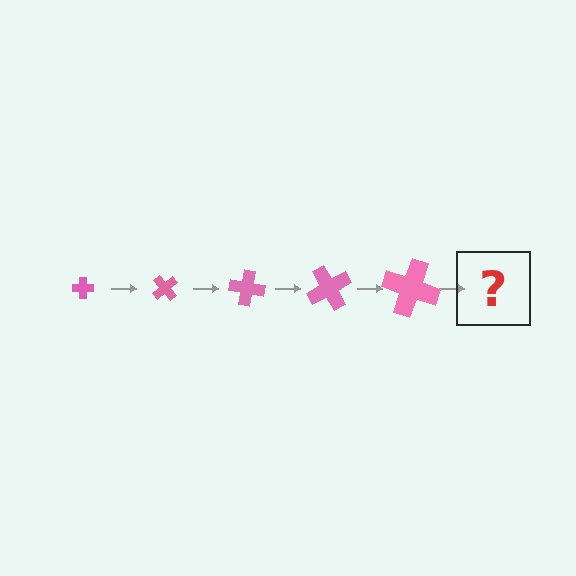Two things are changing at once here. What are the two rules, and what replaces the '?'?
The two rules are that the cross grows larger each step and it rotates 50 degrees each step. The '?' should be a cross, larger than the previous one and rotated 250 degrees from the start.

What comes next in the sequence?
The next element should be a cross, larger than the previous one and rotated 250 degrees from the start.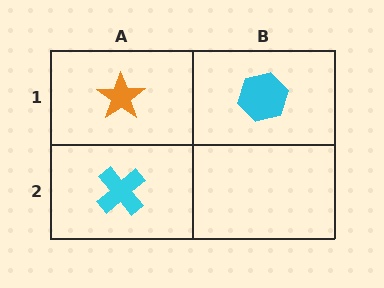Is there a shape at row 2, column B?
No, that cell is empty.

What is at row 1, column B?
A cyan hexagon.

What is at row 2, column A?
A cyan cross.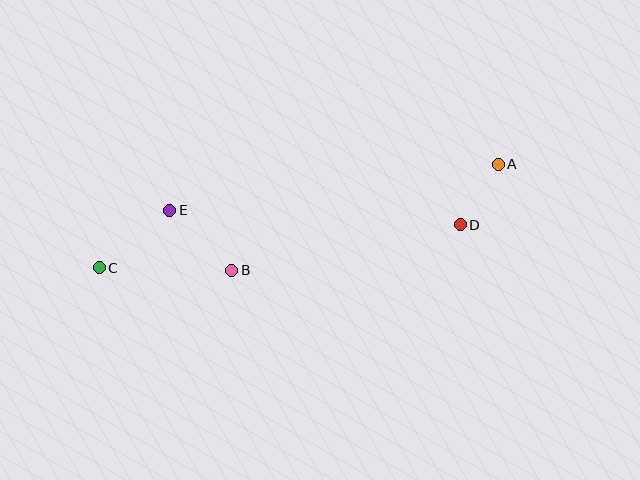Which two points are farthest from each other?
Points A and C are farthest from each other.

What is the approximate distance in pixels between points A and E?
The distance between A and E is approximately 332 pixels.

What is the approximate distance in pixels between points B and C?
The distance between B and C is approximately 133 pixels.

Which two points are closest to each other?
Points A and D are closest to each other.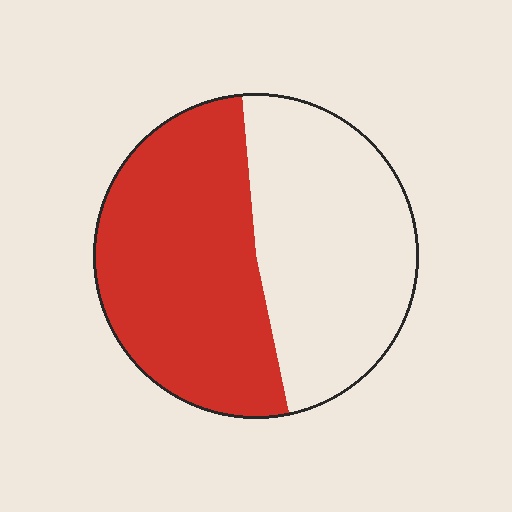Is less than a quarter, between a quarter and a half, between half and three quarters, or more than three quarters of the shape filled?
Between half and three quarters.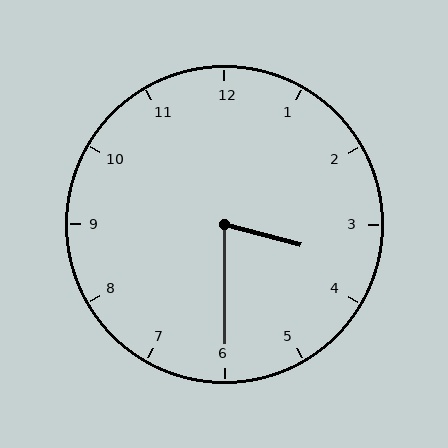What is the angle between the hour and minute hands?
Approximately 75 degrees.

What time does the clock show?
3:30.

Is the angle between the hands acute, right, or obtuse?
It is acute.